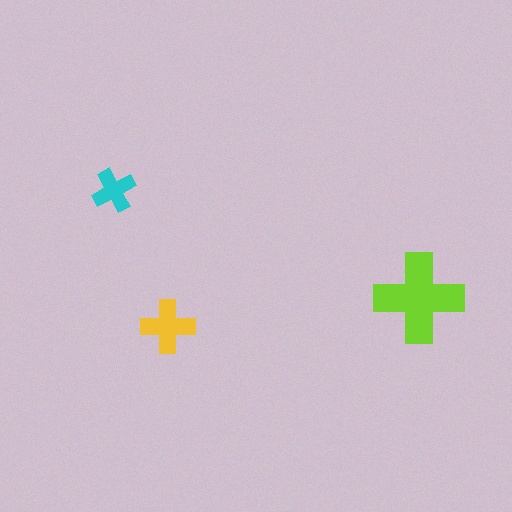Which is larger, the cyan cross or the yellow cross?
The yellow one.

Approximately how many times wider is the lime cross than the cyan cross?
About 2 times wider.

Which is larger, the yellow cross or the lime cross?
The lime one.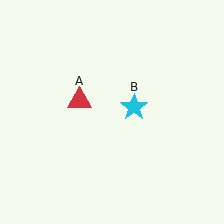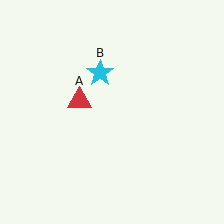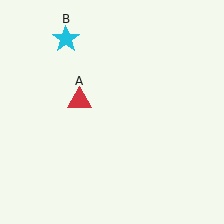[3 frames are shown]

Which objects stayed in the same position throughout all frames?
Red triangle (object A) remained stationary.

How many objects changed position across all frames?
1 object changed position: cyan star (object B).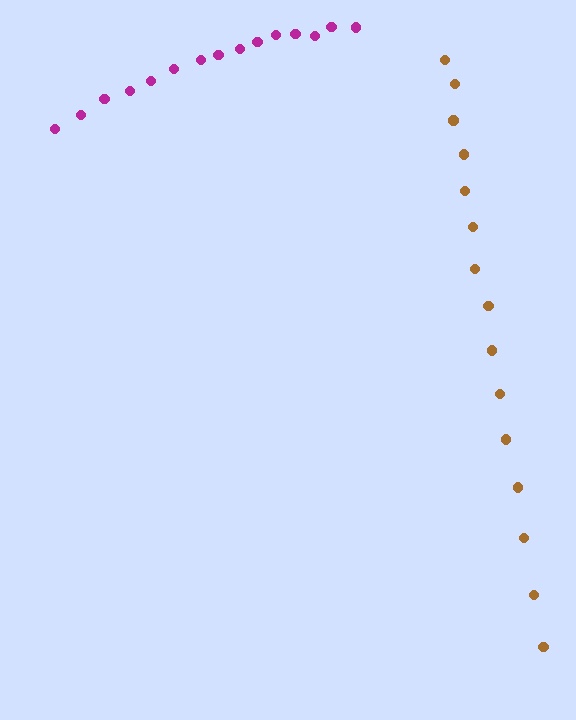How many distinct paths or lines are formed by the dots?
There are 2 distinct paths.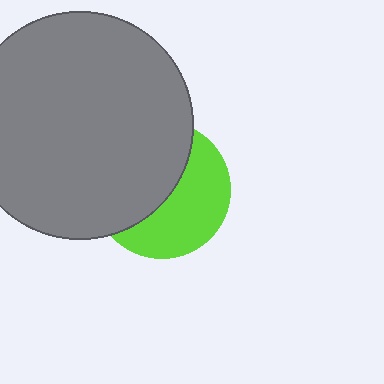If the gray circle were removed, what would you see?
You would see the complete lime circle.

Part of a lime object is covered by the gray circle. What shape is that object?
It is a circle.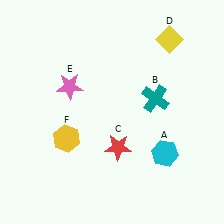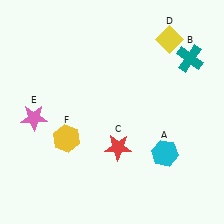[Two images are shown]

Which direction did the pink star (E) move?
The pink star (E) moved left.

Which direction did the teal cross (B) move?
The teal cross (B) moved up.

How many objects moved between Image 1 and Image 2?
2 objects moved between the two images.